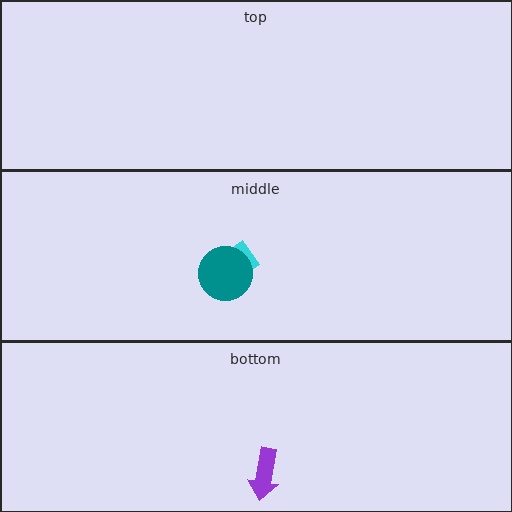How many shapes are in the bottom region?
1.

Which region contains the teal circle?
The middle region.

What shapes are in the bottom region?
The purple arrow.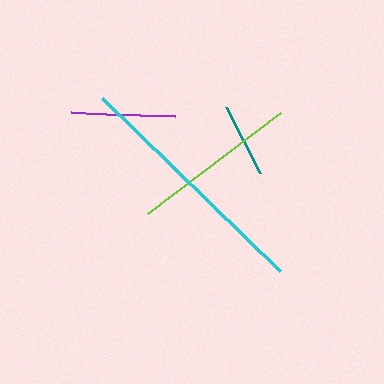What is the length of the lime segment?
The lime segment is approximately 167 pixels long.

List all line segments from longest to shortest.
From longest to shortest: cyan, lime, purple, teal.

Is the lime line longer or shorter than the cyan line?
The cyan line is longer than the lime line.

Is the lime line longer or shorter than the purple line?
The lime line is longer than the purple line.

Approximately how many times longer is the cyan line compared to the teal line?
The cyan line is approximately 3.4 times the length of the teal line.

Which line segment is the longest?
The cyan line is the longest at approximately 248 pixels.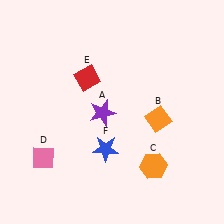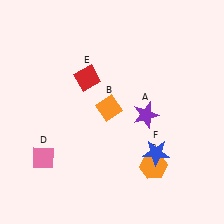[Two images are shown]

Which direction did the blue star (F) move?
The blue star (F) moved right.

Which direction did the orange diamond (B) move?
The orange diamond (B) moved left.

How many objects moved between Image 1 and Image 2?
3 objects moved between the two images.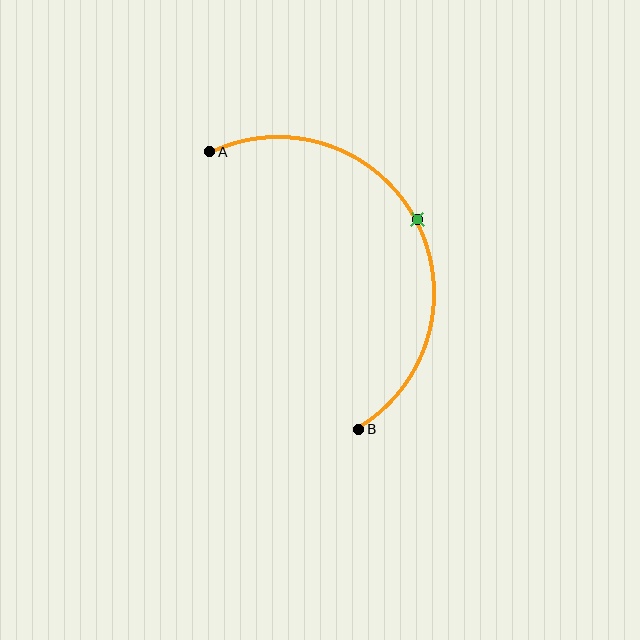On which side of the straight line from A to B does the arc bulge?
The arc bulges to the right of the straight line connecting A and B.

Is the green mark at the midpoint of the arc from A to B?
Yes. The green mark lies on the arc at equal arc-length from both A and B — it is the arc midpoint.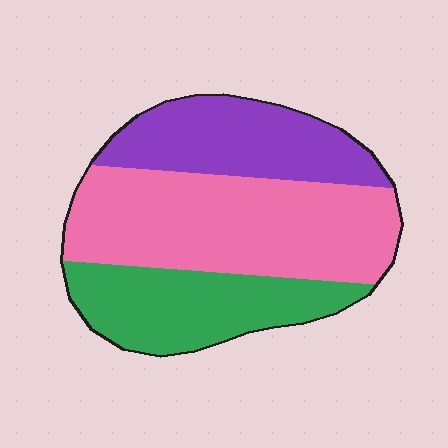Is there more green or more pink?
Pink.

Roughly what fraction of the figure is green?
Green takes up between a quarter and a half of the figure.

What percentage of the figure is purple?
Purple takes up about one quarter (1/4) of the figure.